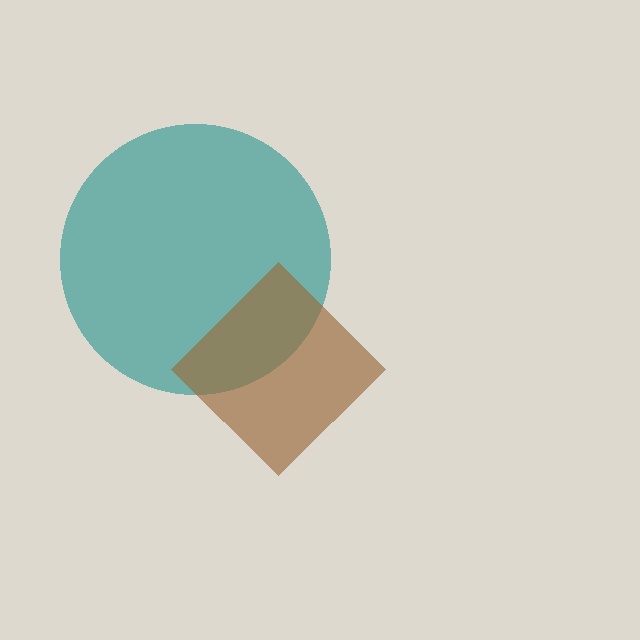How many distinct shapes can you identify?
There are 2 distinct shapes: a teal circle, a brown diamond.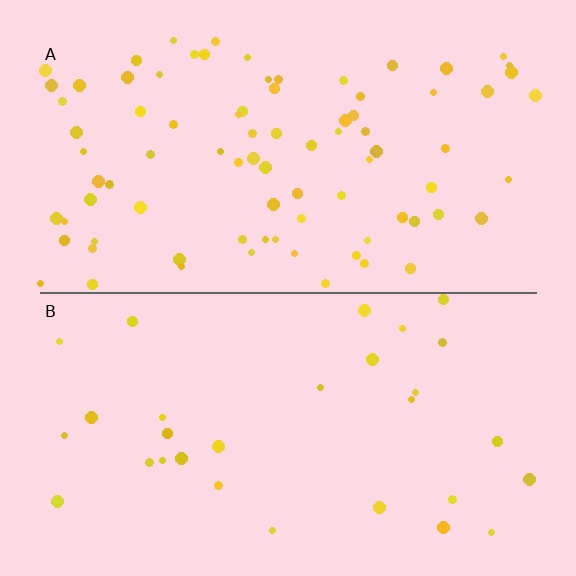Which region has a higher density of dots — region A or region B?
A (the top).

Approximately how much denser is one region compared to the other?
Approximately 2.8× — region A over region B.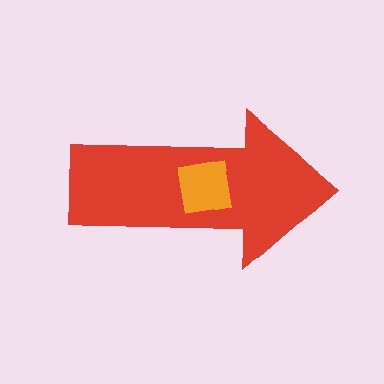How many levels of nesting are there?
2.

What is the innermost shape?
The orange square.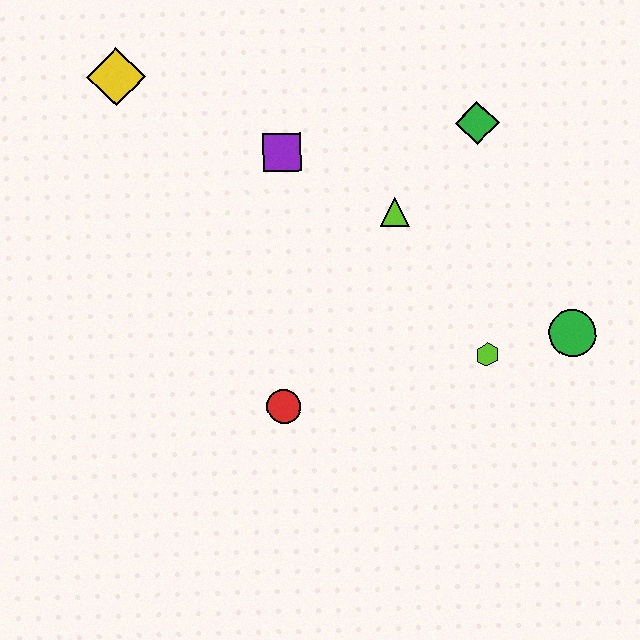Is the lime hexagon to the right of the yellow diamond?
Yes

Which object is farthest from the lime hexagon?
The yellow diamond is farthest from the lime hexagon.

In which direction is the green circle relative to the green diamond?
The green circle is below the green diamond.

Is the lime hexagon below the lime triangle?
Yes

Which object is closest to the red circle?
The lime hexagon is closest to the red circle.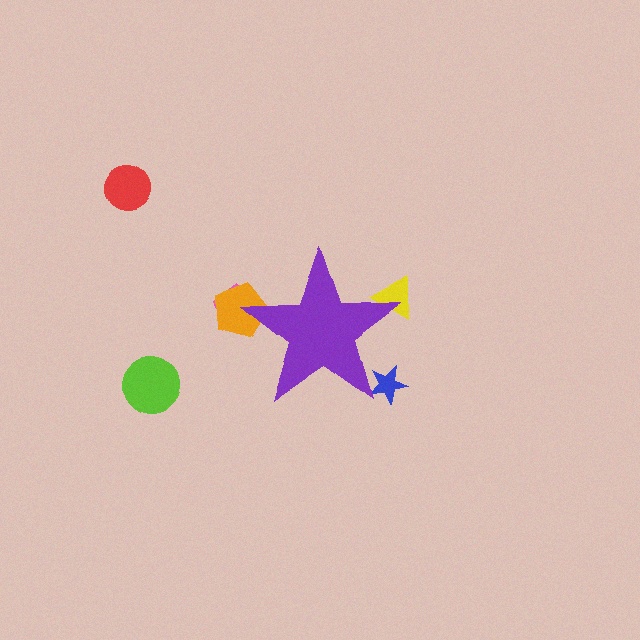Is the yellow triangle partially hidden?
Yes, the yellow triangle is partially hidden behind the purple star.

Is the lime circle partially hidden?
No, the lime circle is fully visible.